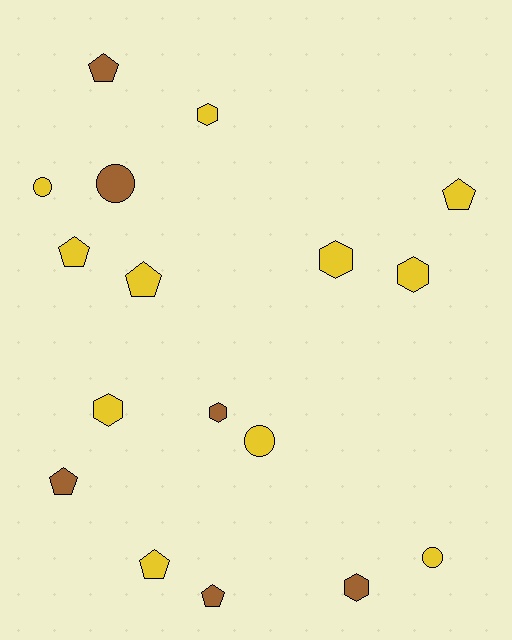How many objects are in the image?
There are 17 objects.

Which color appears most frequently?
Yellow, with 11 objects.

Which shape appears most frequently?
Pentagon, with 7 objects.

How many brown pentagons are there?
There are 3 brown pentagons.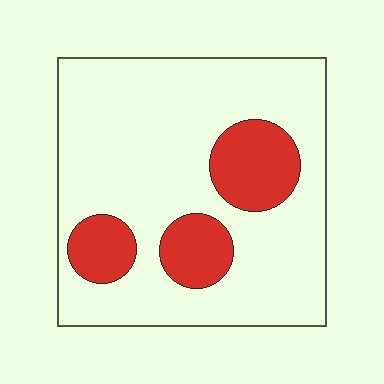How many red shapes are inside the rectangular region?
3.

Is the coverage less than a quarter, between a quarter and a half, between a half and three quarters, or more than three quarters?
Less than a quarter.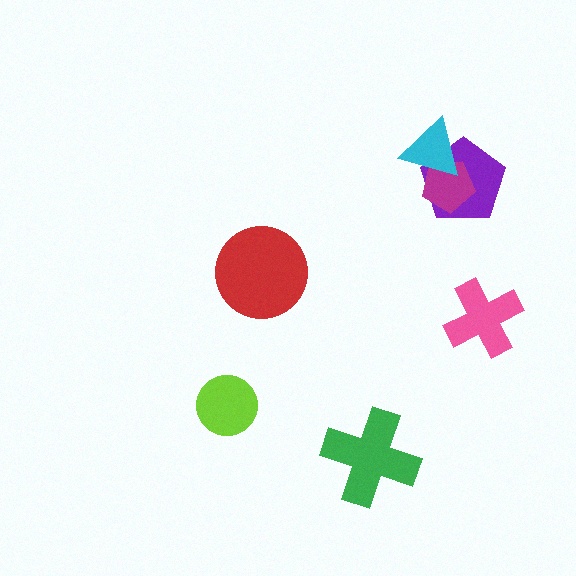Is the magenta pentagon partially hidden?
Yes, it is partially covered by another shape.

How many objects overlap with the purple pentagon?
2 objects overlap with the purple pentagon.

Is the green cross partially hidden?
No, no other shape covers it.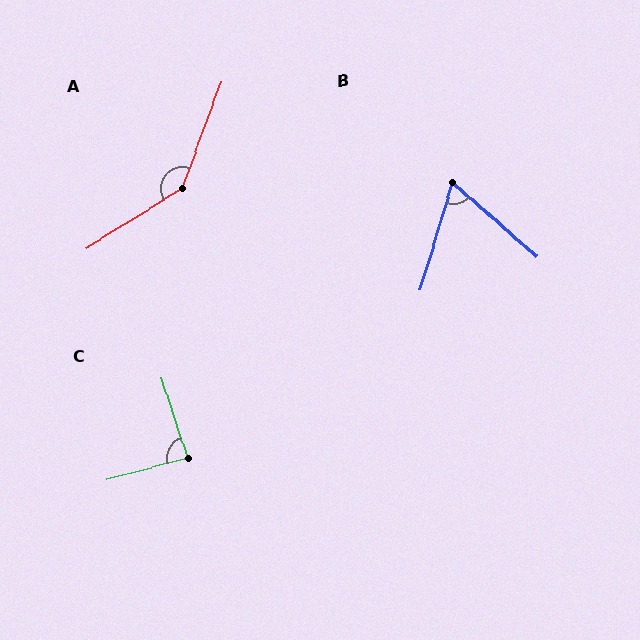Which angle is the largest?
A, at approximately 143 degrees.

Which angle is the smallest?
B, at approximately 66 degrees.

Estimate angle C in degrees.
Approximately 87 degrees.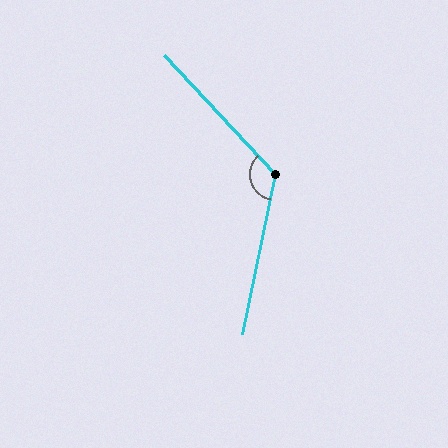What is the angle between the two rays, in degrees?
Approximately 125 degrees.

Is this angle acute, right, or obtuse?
It is obtuse.